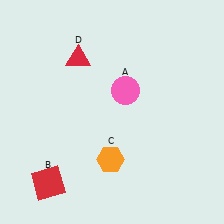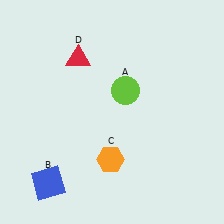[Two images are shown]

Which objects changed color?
A changed from pink to lime. B changed from red to blue.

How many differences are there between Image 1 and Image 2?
There are 2 differences between the two images.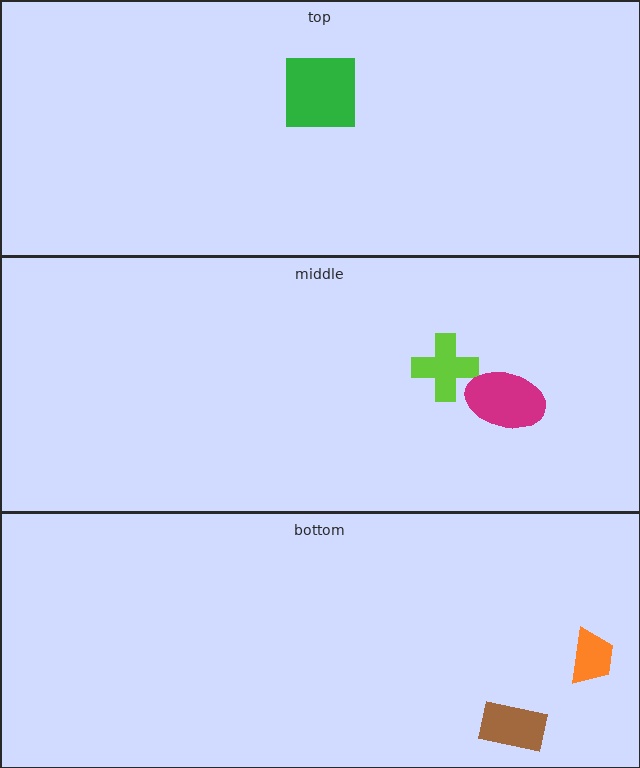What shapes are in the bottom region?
The orange trapezoid, the brown rectangle.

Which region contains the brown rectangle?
The bottom region.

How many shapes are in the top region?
1.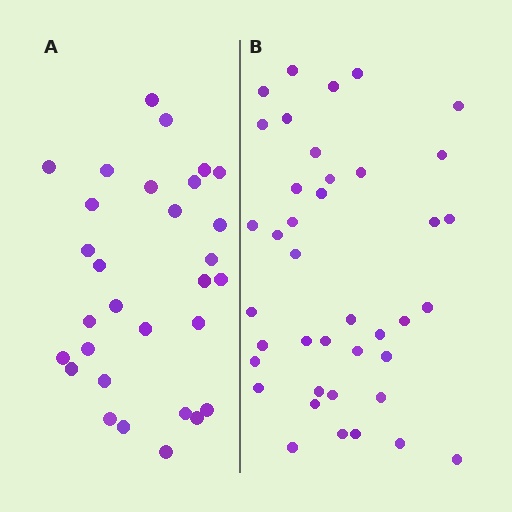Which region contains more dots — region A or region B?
Region B (the right region) has more dots.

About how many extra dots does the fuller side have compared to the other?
Region B has roughly 10 or so more dots than region A.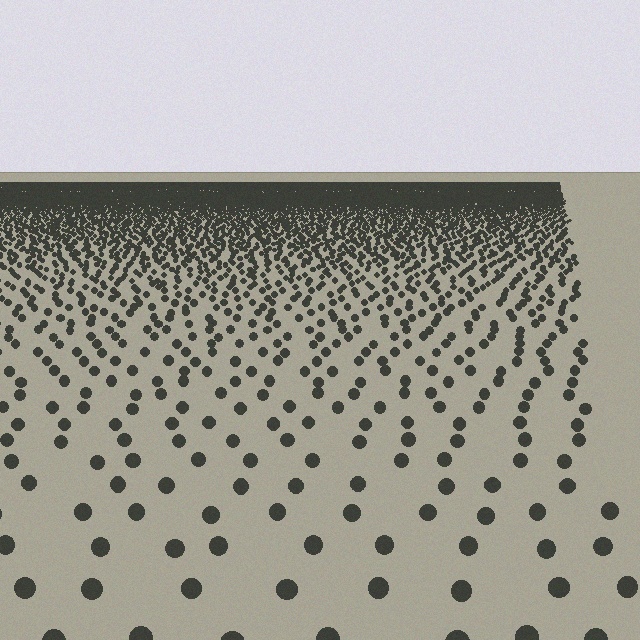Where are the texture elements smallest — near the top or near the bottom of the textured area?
Near the top.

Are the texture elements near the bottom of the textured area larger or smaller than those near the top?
Larger. Near the bottom, elements are closer to the viewer and appear at a bigger on-screen size.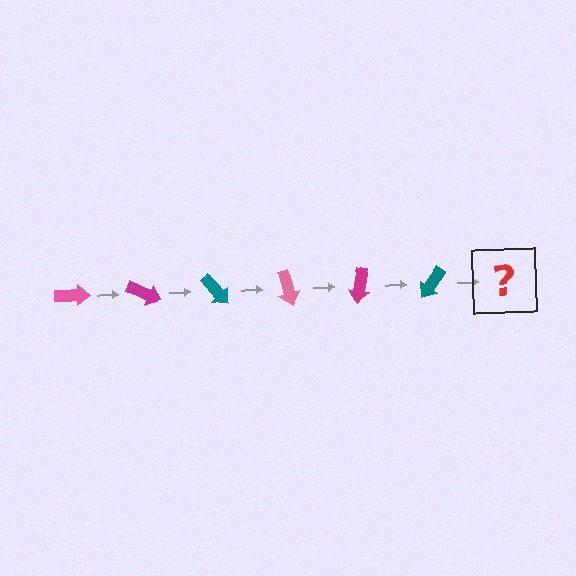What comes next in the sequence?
The next element should be a pink arrow, rotated 150 degrees from the start.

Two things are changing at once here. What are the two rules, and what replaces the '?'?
The two rules are that it rotates 25 degrees each step and the color cycles through pink, magenta, and teal. The '?' should be a pink arrow, rotated 150 degrees from the start.